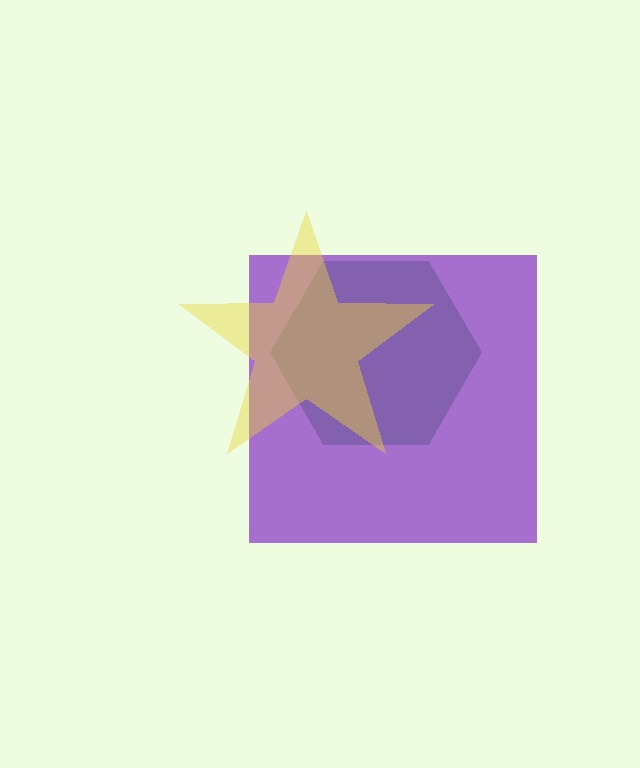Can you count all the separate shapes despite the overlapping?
Yes, there are 3 separate shapes.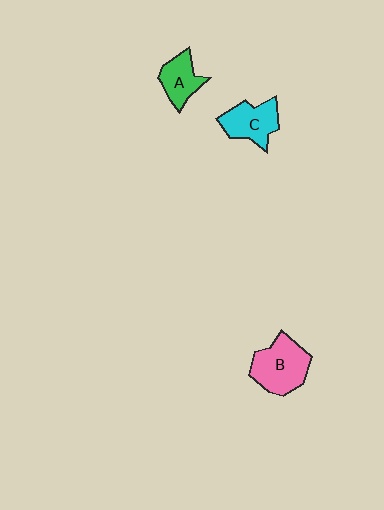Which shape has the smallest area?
Shape A (green).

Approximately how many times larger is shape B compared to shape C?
Approximately 1.3 times.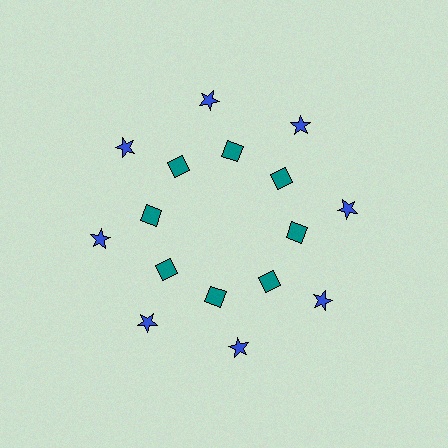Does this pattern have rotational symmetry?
Yes, this pattern has 8-fold rotational symmetry. It looks the same after rotating 45 degrees around the center.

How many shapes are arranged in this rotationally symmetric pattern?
There are 16 shapes, arranged in 8 groups of 2.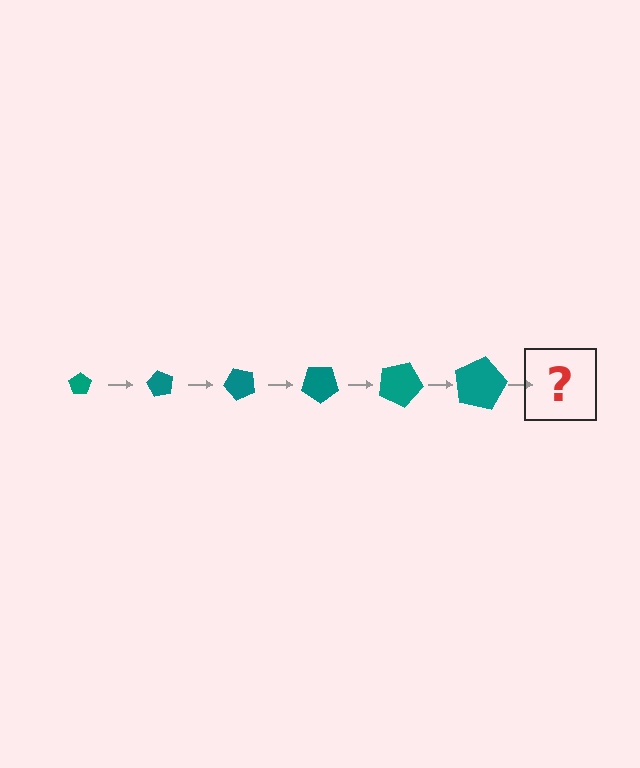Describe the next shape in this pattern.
It should be a pentagon, larger than the previous one and rotated 360 degrees from the start.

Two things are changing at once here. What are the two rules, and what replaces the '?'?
The two rules are that the pentagon grows larger each step and it rotates 60 degrees each step. The '?' should be a pentagon, larger than the previous one and rotated 360 degrees from the start.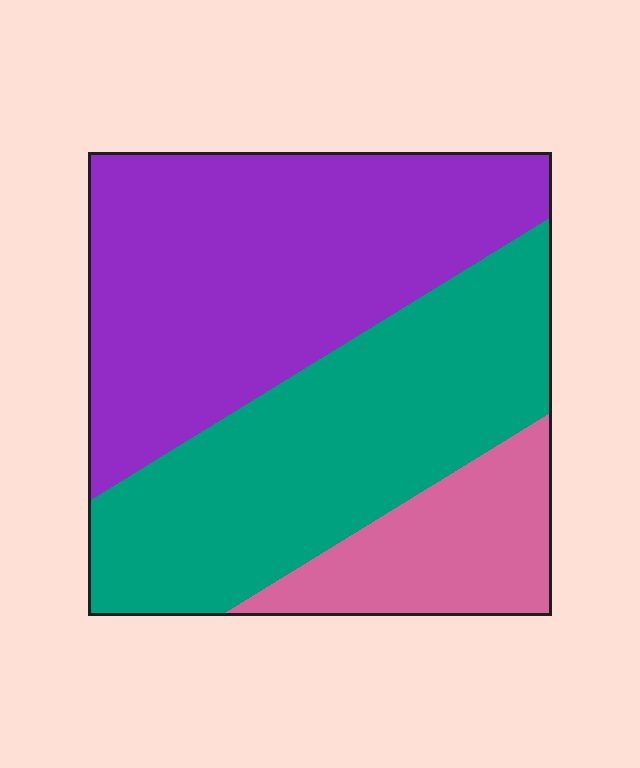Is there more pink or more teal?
Teal.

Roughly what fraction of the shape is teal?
Teal takes up about two fifths (2/5) of the shape.